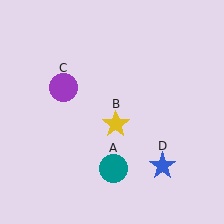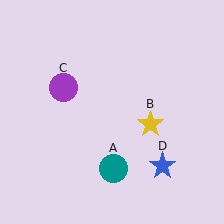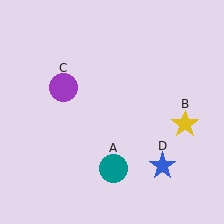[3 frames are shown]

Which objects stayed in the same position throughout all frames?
Teal circle (object A) and purple circle (object C) and blue star (object D) remained stationary.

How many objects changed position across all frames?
1 object changed position: yellow star (object B).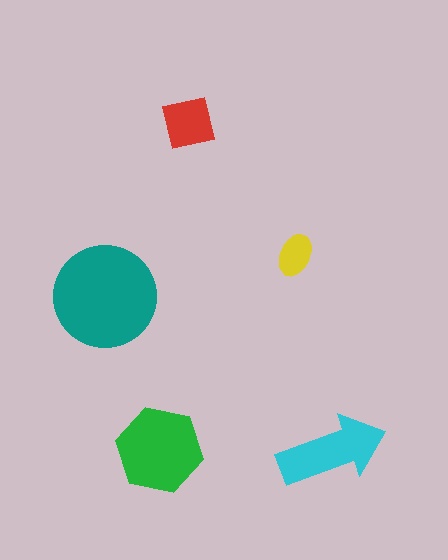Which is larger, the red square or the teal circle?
The teal circle.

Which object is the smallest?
The yellow ellipse.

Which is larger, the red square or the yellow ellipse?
The red square.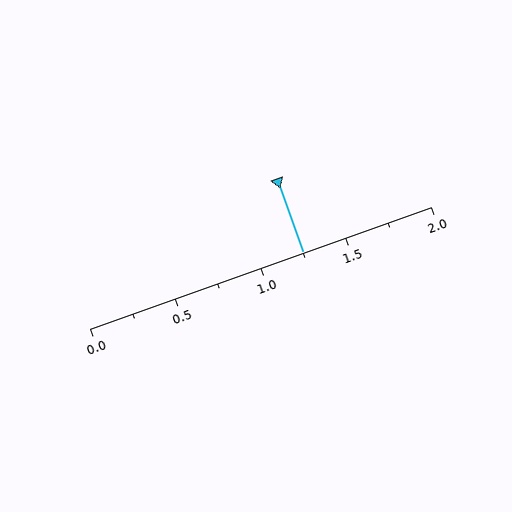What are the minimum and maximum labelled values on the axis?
The axis runs from 0.0 to 2.0.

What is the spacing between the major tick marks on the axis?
The major ticks are spaced 0.5 apart.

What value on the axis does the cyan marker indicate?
The marker indicates approximately 1.25.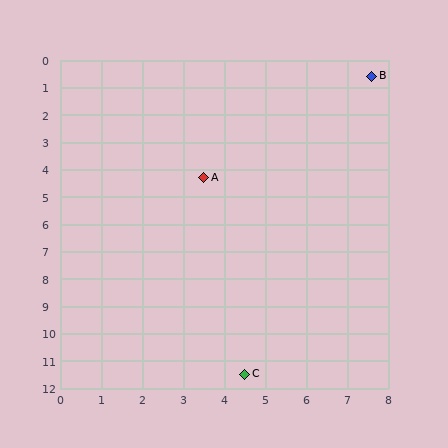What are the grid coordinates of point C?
Point C is at approximately (4.5, 11.5).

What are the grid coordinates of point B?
Point B is at approximately (7.6, 0.6).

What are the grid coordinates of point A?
Point A is at approximately (3.5, 4.3).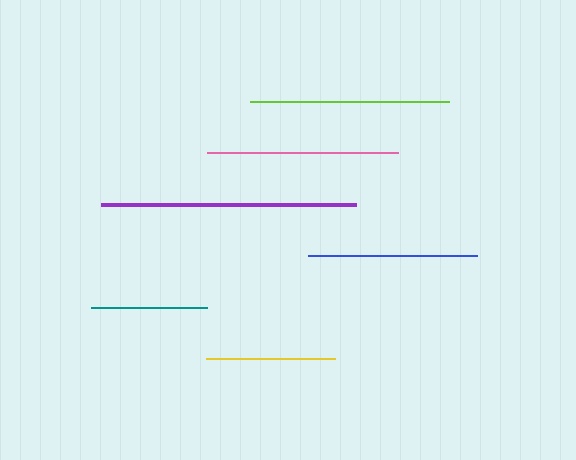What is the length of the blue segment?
The blue segment is approximately 169 pixels long.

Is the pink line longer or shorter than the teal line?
The pink line is longer than the teal line.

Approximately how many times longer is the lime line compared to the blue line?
The lime line is approximately 1.2 times the length of the blue line.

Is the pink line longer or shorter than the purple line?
The purple line is longer than the pink line.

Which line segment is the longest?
The purple line is the longest at approximately 255 pixels.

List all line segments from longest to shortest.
From longest to shortest: purple, lime, pink, blue, yellow, teal.